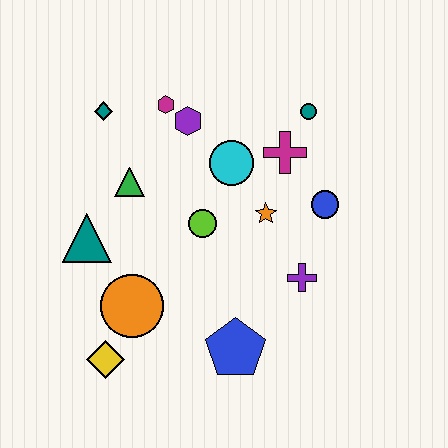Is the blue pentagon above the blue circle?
No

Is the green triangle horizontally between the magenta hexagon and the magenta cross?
No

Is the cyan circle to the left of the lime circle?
No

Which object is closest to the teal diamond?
The magenta hexagon is closest to the teal diamond.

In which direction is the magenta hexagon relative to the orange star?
The magenta hexagon is above the orange star.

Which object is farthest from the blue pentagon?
The teal diamond is farthest from the blue pentagon.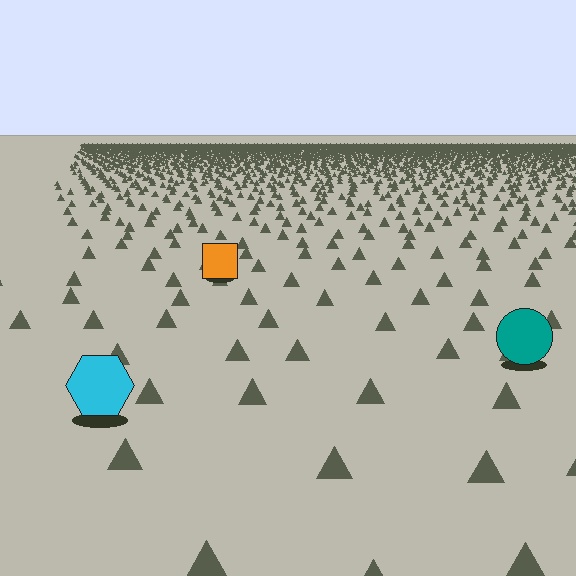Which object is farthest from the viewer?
The orange square is farthest from the viewer. It appears smaller and the ground texture around it is denser.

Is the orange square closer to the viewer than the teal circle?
No. The teal circle is closer — you can tell from the texture gradient: the ground texture is coarser near it.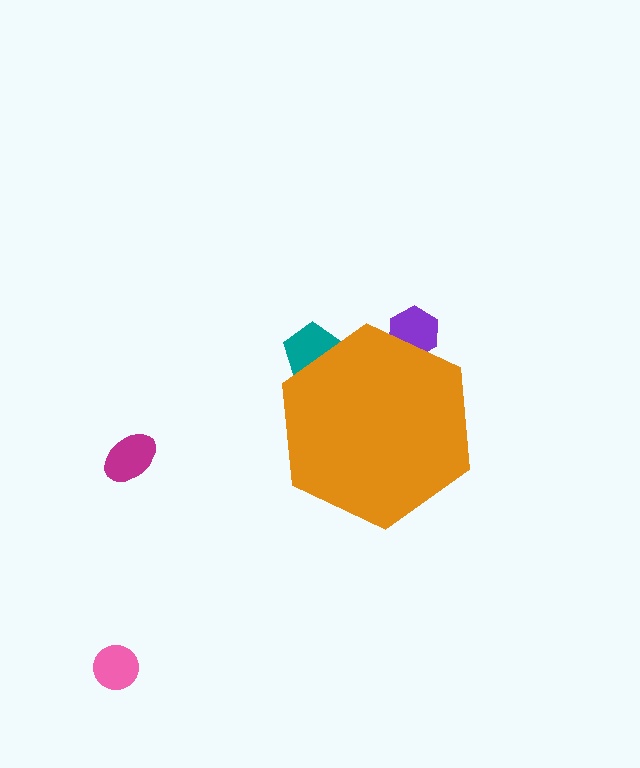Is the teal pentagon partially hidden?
Yes, the teal pentagon is partially hidden behind the orange hexagon.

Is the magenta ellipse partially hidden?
No, the magenta ellipse is fully visible.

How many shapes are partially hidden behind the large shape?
2 shapes are partially hidden.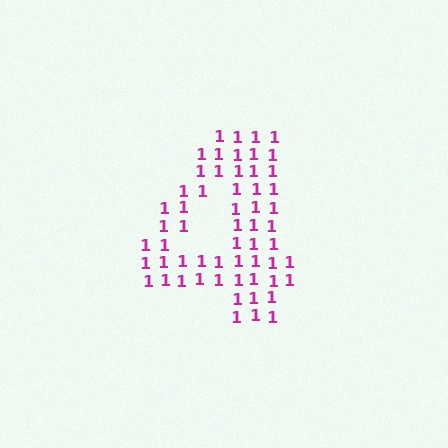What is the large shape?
The large shape is the digit 4.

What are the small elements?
The small elements are digit 1's.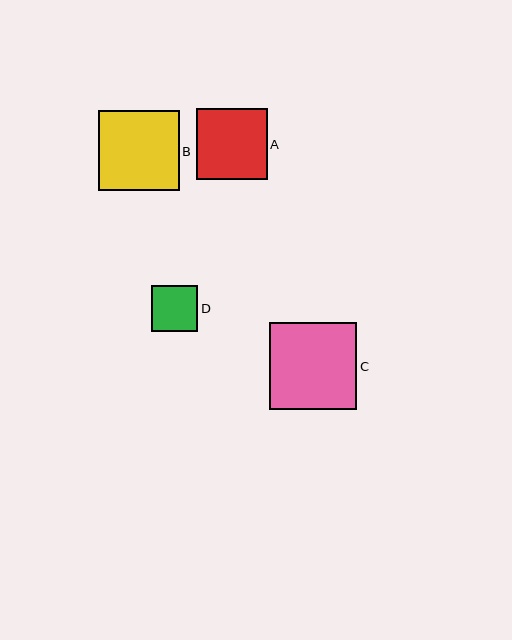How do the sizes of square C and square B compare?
Square C and square B are approximately the same size.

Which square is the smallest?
Square D is the smallest with a size of approximately 46 pixels.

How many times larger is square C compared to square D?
Square C is approximately 1.9 times the size of square D.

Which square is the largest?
Square C is the largest with a size of approximately 87 pixels.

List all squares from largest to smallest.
From largest to smallest: C, B, A, D.